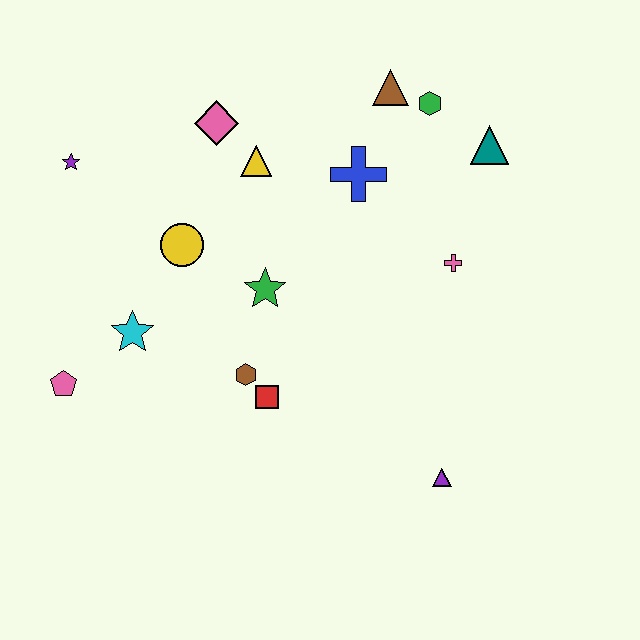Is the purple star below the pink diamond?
Yes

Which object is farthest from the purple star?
The purple triangle is farthest from the purple star.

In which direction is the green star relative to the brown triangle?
The green star is below the brown triangle.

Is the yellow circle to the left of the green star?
Yes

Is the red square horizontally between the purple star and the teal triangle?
Yes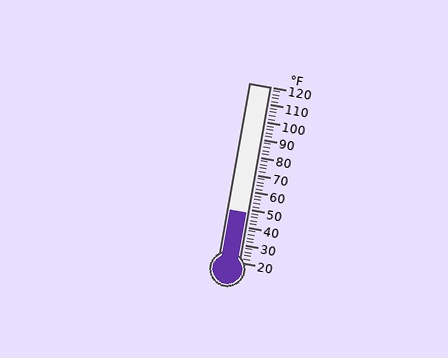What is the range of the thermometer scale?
The thermometer scale ranges from 20°F to 120°F.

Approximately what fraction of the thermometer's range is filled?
The thermometer is filled to approximately 30% of its range.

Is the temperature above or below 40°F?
The temperature is above 40°F.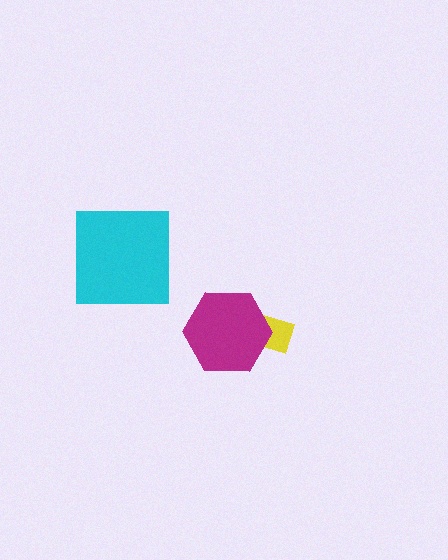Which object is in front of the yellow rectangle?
The magenta hexagon is in front of the yellow rectangle.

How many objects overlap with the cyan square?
0 objects overlap with the cyan square.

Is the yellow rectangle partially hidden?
Yes, it is partially covered by another shape.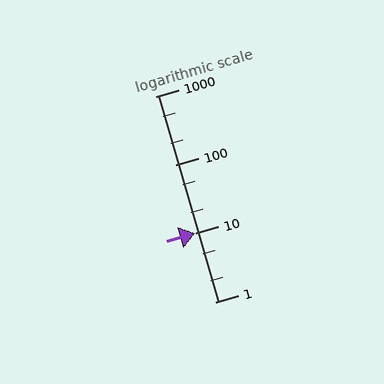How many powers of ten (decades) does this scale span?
The scale spans 3 decades, from 1 to 1000.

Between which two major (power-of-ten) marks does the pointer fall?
The pointer is between 10 and 100.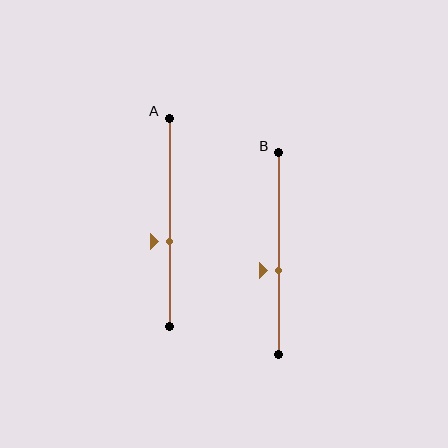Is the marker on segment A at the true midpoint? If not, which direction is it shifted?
No, the marker on segment A is shifted downward by about 9% of the segment length.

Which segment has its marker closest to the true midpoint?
Segment B has its marker closest to the true midpoint.